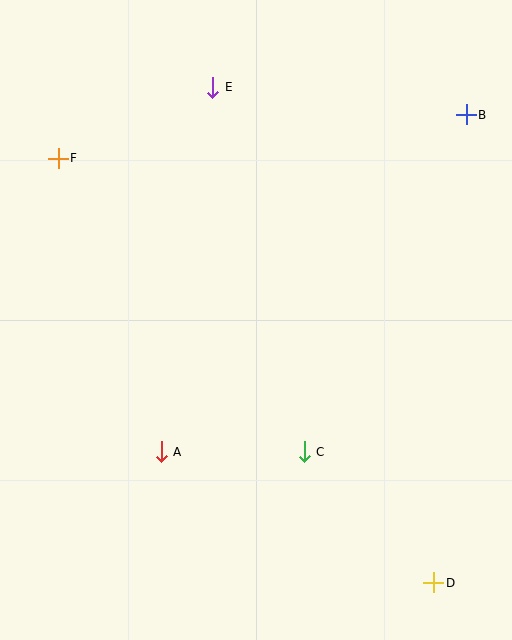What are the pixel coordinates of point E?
Point E is at (213, 87).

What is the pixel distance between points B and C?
The distance between B and C is 374 pixels.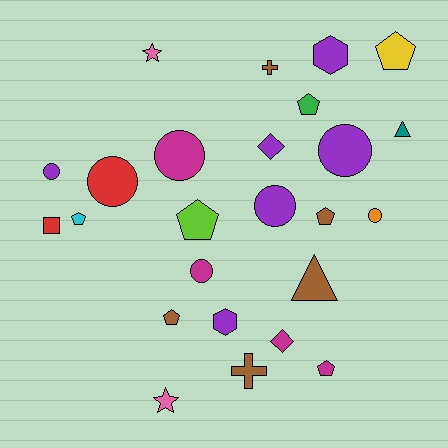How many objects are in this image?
There are 25 objects.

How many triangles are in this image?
There are 2 triangles.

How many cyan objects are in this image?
There is 1 cyan object.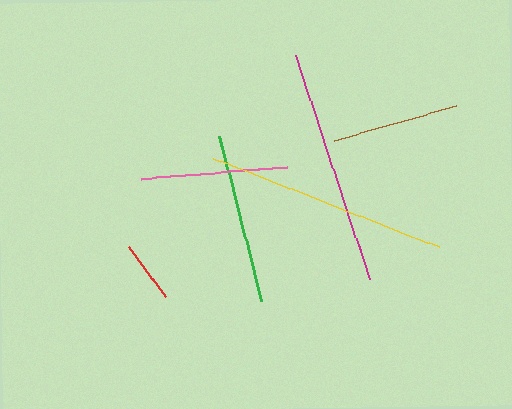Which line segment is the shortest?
The red line is the shortest at approximately 64 pixels.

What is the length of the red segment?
The red segment is approximately 64 pixels long.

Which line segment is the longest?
The yellow line is the longest at approximately 242 pixels.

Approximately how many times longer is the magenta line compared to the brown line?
The magenta line is approximately 1.9 times the length of the brown line.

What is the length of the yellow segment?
The yellow segment is approximately 242 pixels long.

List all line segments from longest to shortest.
From longest to shortest: yellow, magenta, green, pink, brown, red.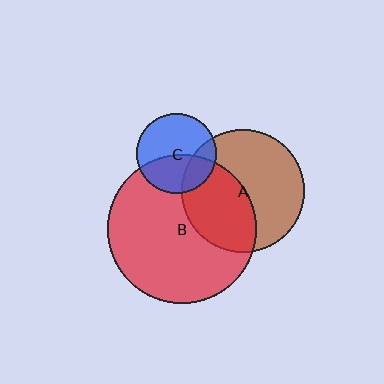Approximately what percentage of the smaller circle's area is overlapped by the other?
Approximately 20%.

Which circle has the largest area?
Circle B (red).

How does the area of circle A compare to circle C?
Approximately 2.3 times.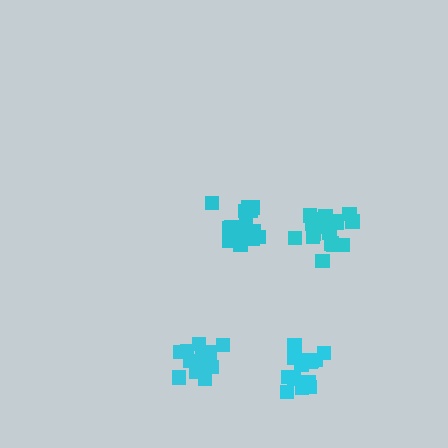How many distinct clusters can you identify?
There are 4 distinct clusters.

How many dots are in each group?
Group 1: 17 dots, Group 2: 16 dots, Group 3: 15 dots, Group 4: 17 dots (65 total).